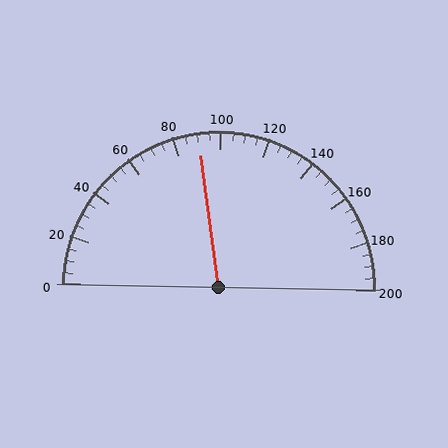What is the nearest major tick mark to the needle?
The nearest major tick mark is 80.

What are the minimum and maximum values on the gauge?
The gauge ranges from 0 to 200.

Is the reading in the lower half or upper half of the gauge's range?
The reading is in the lower half of the range (0 to 200).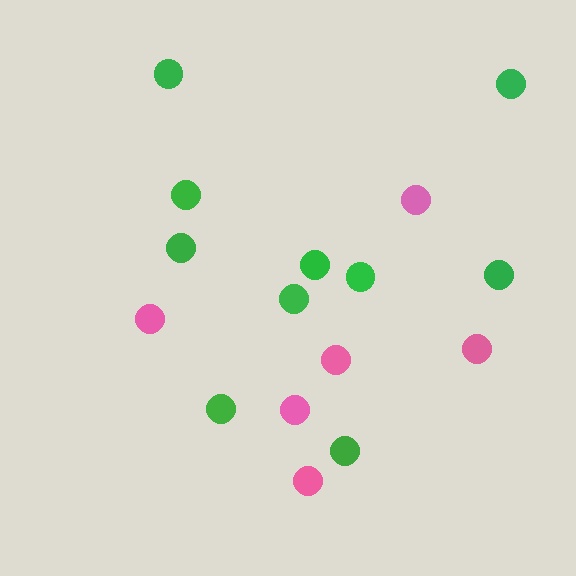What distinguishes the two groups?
There are 2 groups: one group of green circles (10) and one group of pink circles (6).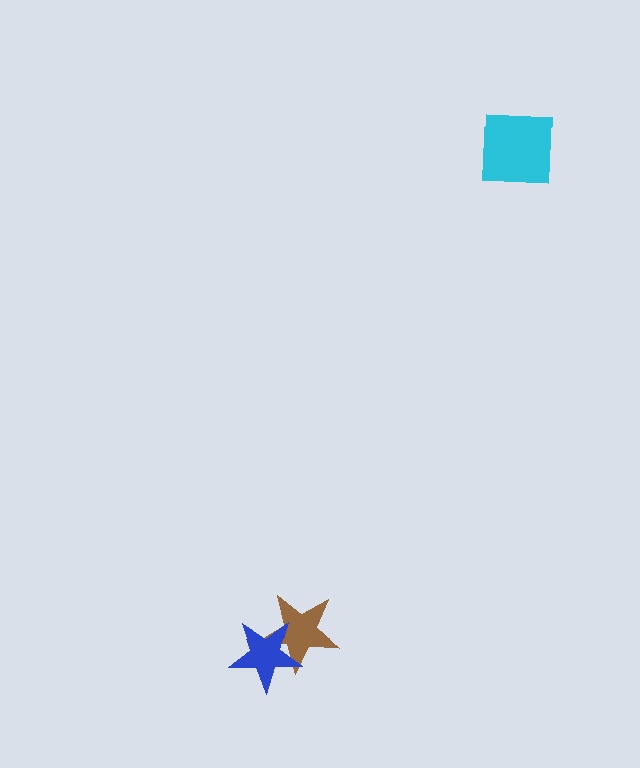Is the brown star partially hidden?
Yes, it is partially covered by another shape.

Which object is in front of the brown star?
The blue star is in front of the brown star.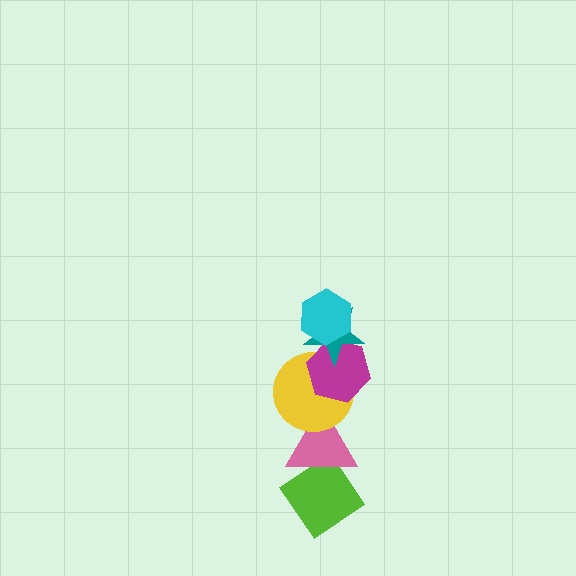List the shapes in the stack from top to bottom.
From top to bottom: the cyan hexagon, the teal star, the magenta hexagon, the yellow circle, the pink triangle, the lime diamond.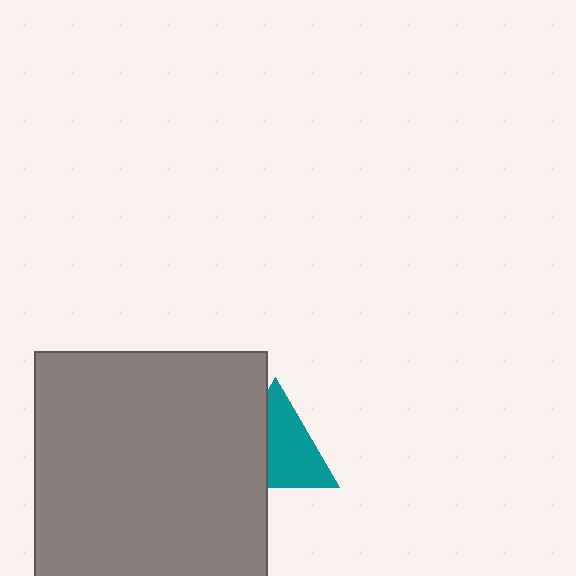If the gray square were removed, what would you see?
You would see the complete teal triangle.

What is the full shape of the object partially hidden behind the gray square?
The partially hidden object is a teal triangle.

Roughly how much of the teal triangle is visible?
About half of it is visible (roughly 62%).